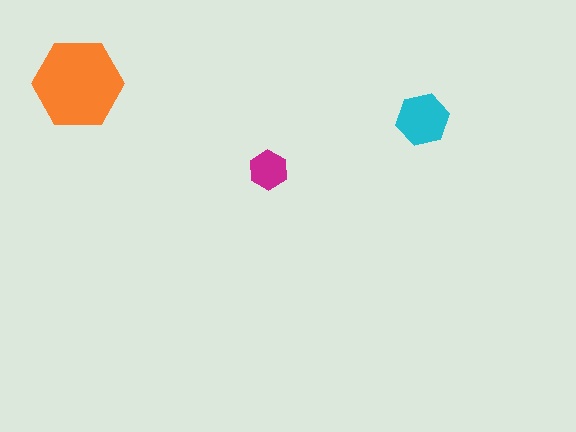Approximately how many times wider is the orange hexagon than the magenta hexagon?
About 2.5 times wider.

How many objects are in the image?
There are 3 objects in the image.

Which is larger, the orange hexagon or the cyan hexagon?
The orange one.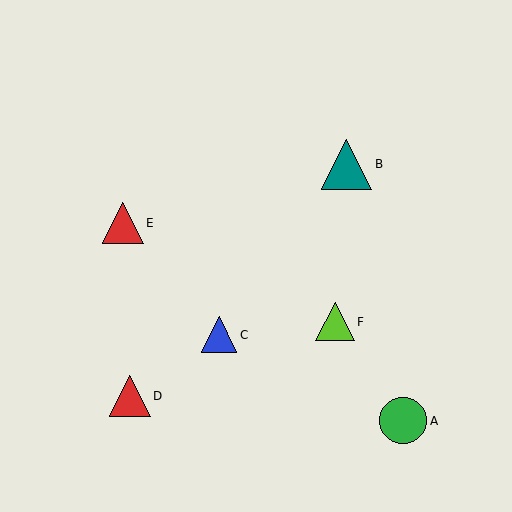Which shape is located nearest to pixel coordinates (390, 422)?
The green circle (labeled A) at (403, 421) is nearest to that location.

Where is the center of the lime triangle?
The center of the lime triangle is at (335, 322).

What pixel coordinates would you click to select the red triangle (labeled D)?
Click at (130, 396) to select the red triangle D.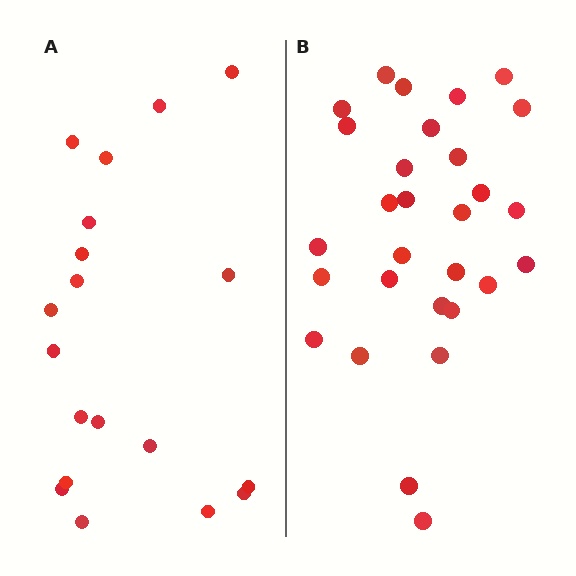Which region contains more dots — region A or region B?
Region B (the right region) has more dots.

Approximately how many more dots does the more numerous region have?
Region B has roughly 10 or so more dots than region A.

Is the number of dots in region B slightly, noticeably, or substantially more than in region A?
Region B has substantially more. The ratio is roughly 1.5 to 1.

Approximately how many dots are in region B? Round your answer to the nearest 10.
About 30 dots. (The exact count is 29, which rounds to 30.)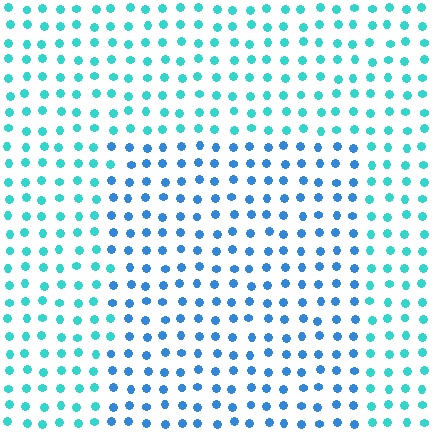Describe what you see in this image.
The image is filled with small cyan elements in a uniform arrangement. A rectangle-shaped region is visible where the elements are tinted to a slightly different hue, forming a subtle color boundary.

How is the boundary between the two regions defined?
The boundary is defined purely by a slight shift in hue (about 33 degrees). Spacing, size, and orientation are identical on both sides.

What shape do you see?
I see a rectangle.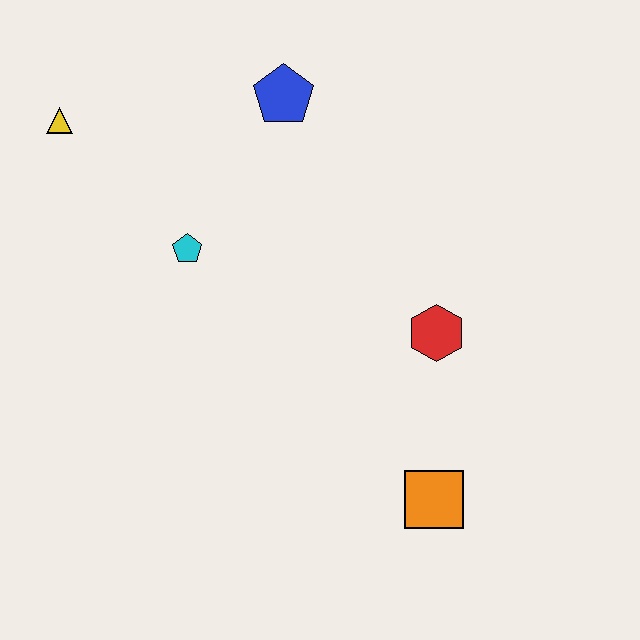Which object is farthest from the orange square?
The yellow triangle is farthest from the orange square.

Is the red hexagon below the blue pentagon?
Yes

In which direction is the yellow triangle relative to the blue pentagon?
The yellow triangle is to the left of the blue pentagon.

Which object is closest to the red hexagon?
The orange square is closest to the red hexagon.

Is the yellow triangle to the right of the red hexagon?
No